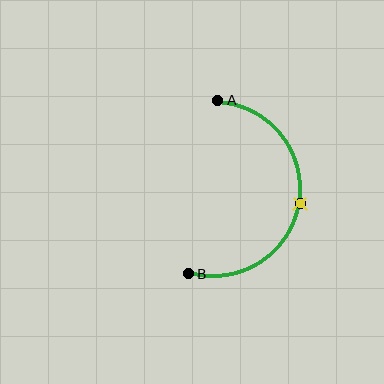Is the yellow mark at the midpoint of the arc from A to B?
Yes. The yellow mark lies on the arc at equal arc-length from both A and B — it is the arc midpoint.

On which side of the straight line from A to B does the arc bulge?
The arc bulges to the right of the straight line connecting A and B.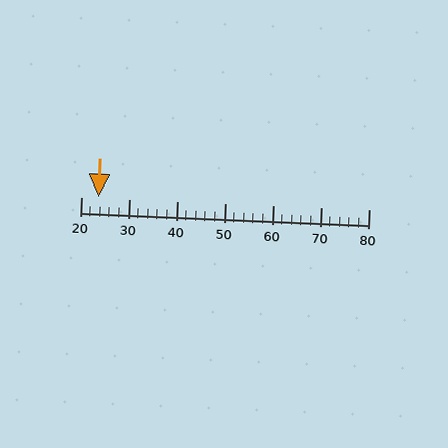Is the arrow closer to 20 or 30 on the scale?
The arrow is closer to 20.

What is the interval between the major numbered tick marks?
The major tick marks are spaced 10 units apart.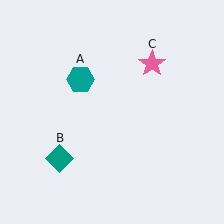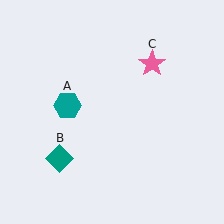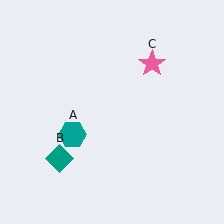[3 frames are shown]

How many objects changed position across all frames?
1 object changed position: teal hexagon (object A).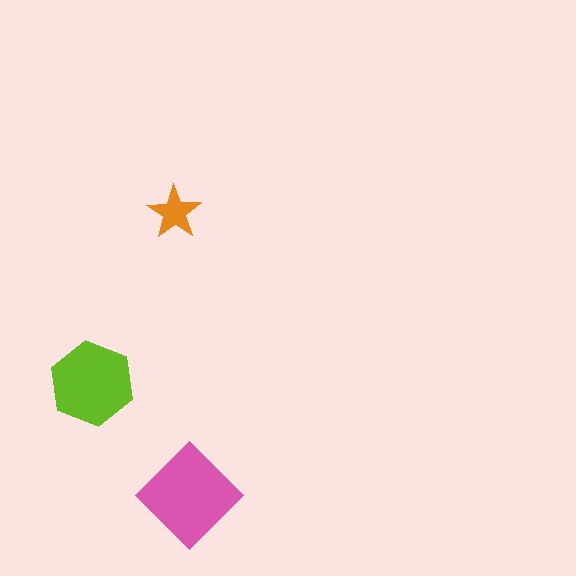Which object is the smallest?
The orange star.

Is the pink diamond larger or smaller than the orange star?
Larger.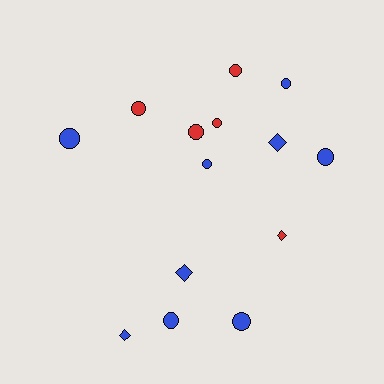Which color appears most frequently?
Blue, with 9 objects.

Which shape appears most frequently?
Circle, with 10 objects.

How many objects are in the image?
There are 14 objects.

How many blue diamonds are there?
There are 3 blue diamonds.